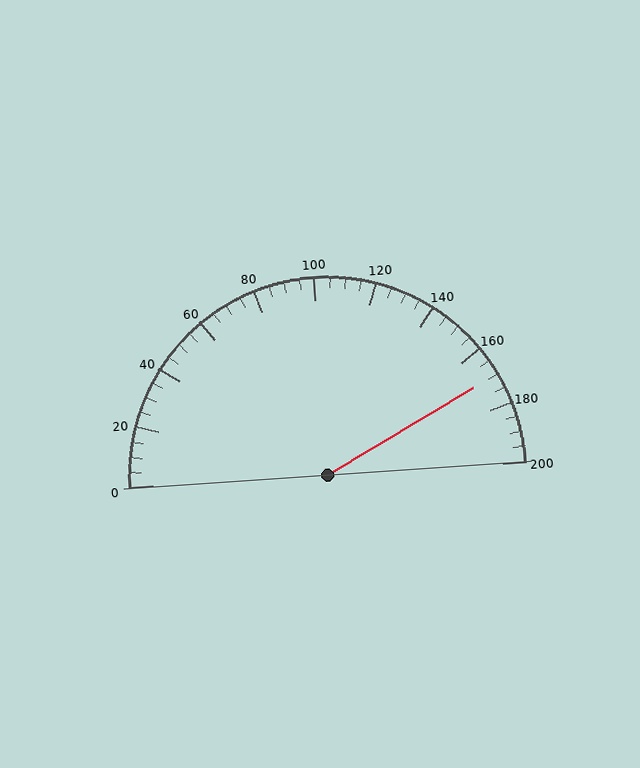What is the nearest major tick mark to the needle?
The nearest major tick mark is 160.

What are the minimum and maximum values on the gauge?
The gauge ranges from 0 to 200.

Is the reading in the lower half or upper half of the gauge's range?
The reading is in the upper half of the range (0 to 200).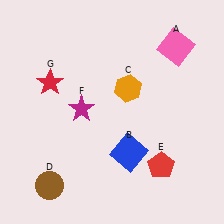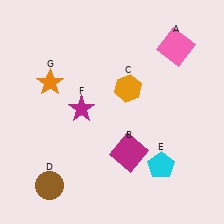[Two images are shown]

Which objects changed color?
B changed from blue to magenta. E changed from red to cyan. G changed from red to orange.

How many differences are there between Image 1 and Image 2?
There are 3 differences between the two images.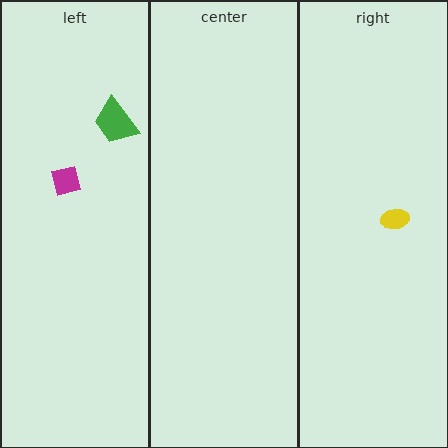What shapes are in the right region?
The yellow ellipse.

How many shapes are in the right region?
1.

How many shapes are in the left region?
2.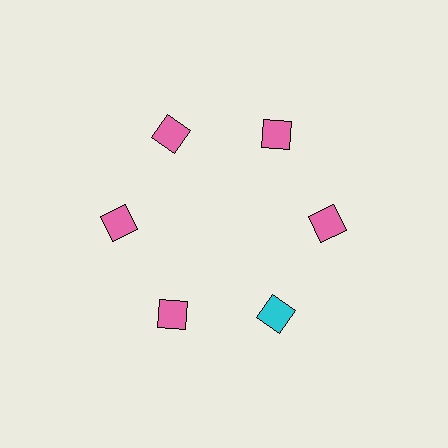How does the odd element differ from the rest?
It has a different color: cyan instead of pink.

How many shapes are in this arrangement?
There are 6 shapes arranged in a ring pattern.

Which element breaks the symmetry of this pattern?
The cyan diamond at roughly the 5 o'clock position breaks the symmetry. All other shapes are pink diamonds.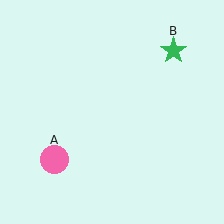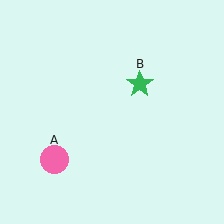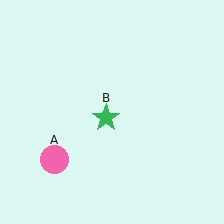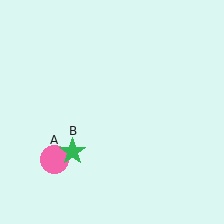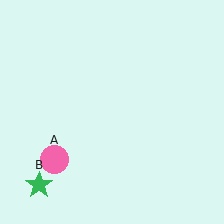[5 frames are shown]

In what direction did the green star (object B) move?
The green star (object B) moved down and to the left.